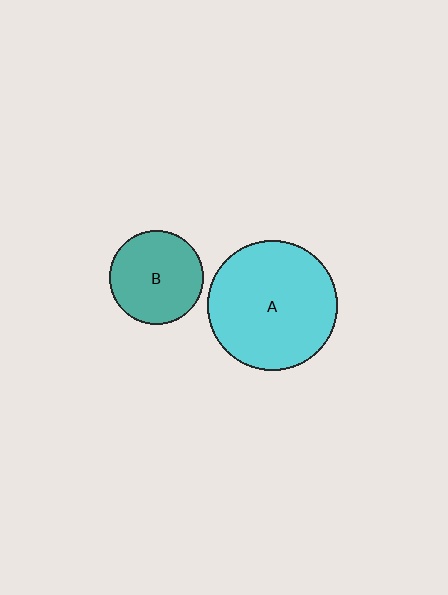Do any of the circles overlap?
No, none of the circles overlap.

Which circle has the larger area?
Circle A (cyan).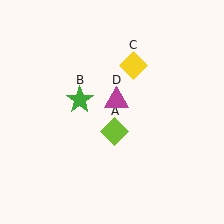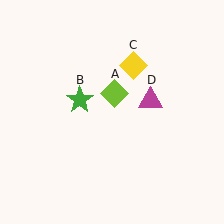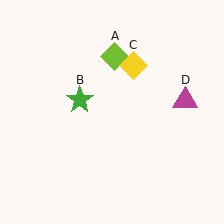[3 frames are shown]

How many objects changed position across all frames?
2 objects changed position: lime diamond (object A), magenta triangle (object D).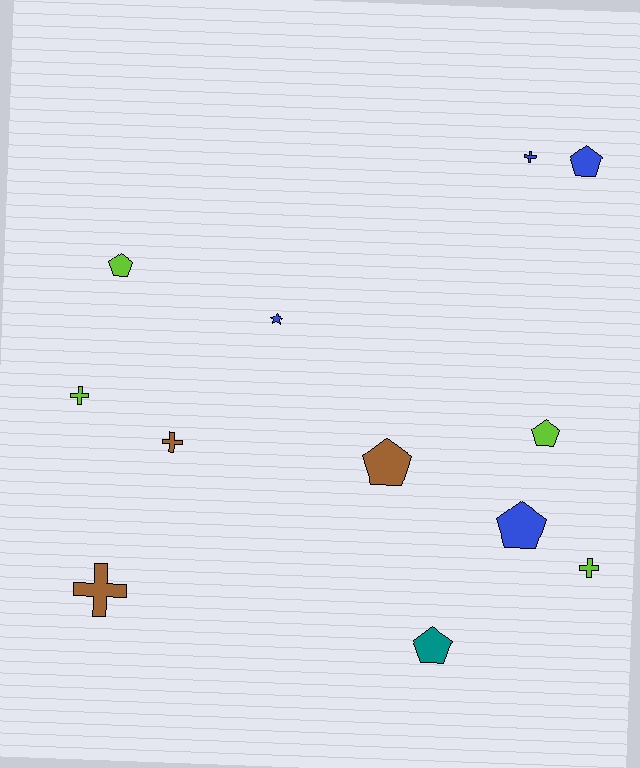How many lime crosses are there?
There are 2 lime crosses.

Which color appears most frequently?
Blue, with 4 objects.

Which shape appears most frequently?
Pentagon, with 6 objects.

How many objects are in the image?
There are 12 objects.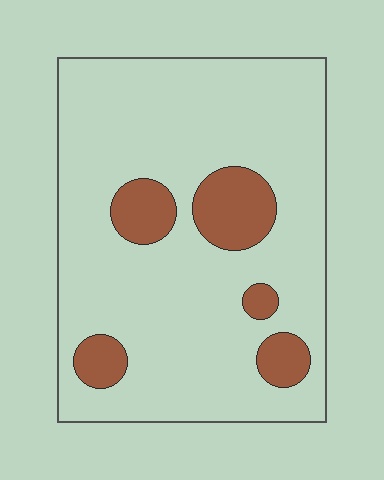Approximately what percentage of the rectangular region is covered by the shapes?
Approximately 15%.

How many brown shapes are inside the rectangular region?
5.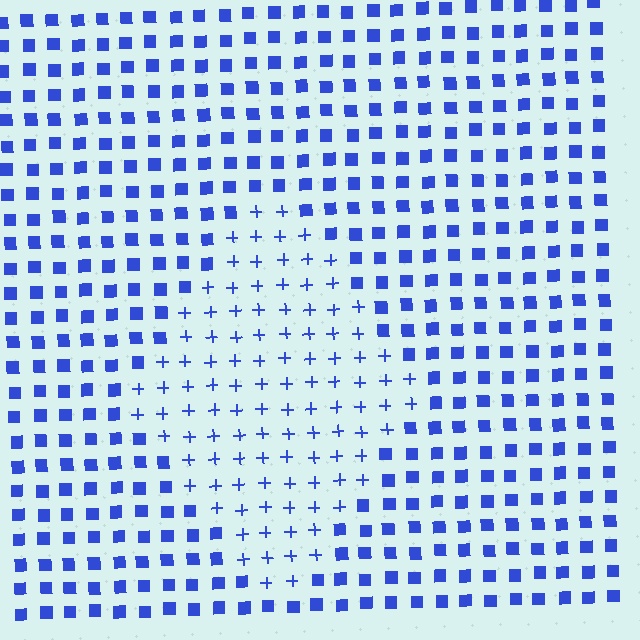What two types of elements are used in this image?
The image uses plus signs inside the diamond region and squares outside it.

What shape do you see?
I see a diamond.